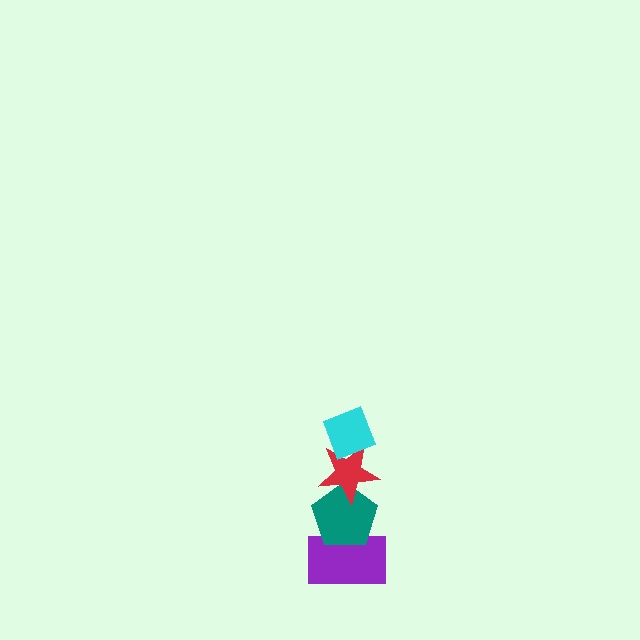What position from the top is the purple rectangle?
The purple rectangle is 4th from the top.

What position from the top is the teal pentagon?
The teal pentagon is 3rd from the top.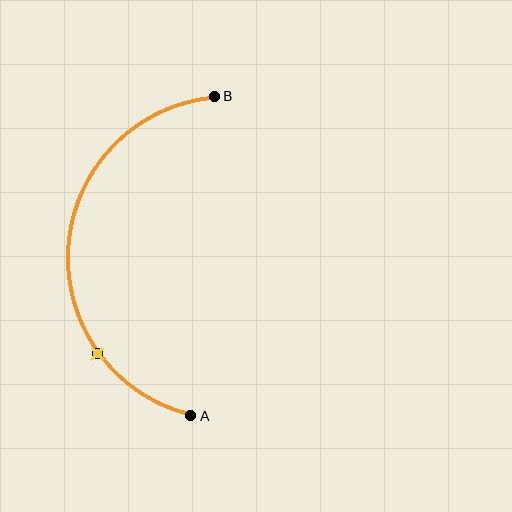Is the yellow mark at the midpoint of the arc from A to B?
No. The yellow mark lies on the arc but is closer to endpoint A. The arc midpoint would be at the point on the curve equidistant along the arc from both A and B.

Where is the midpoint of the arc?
The arc midpoint is the point on the curve farthest from the straight line joining A and B. It sits to the left of that line.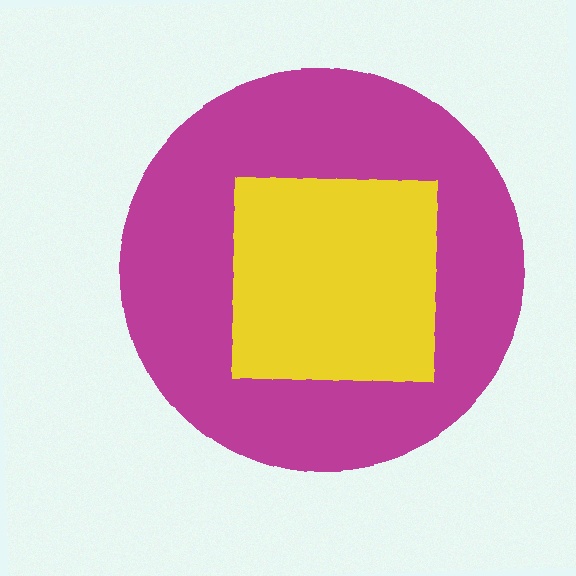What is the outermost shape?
The magenta circle.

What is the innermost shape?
The yellow square.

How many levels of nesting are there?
2.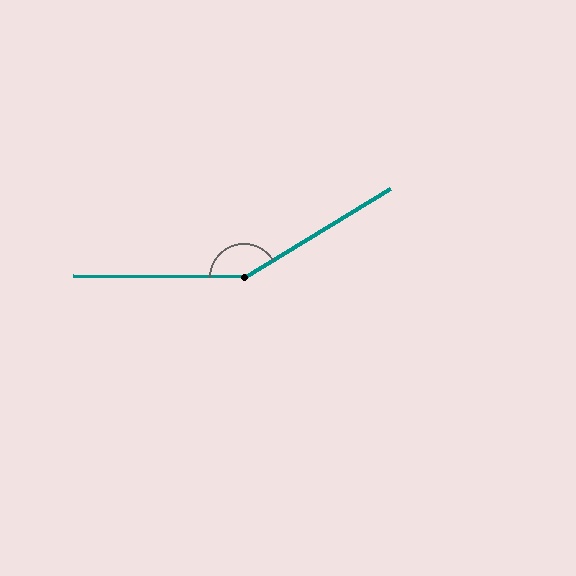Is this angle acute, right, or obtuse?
It is obtuse.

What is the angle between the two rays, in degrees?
Approximately 148 degrees.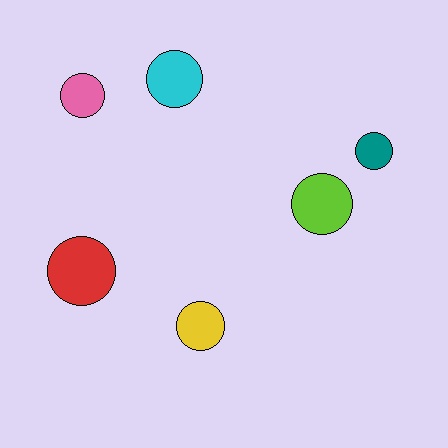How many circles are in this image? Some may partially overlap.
There are 6 circles.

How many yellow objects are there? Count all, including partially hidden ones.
There is 1 yellow object.